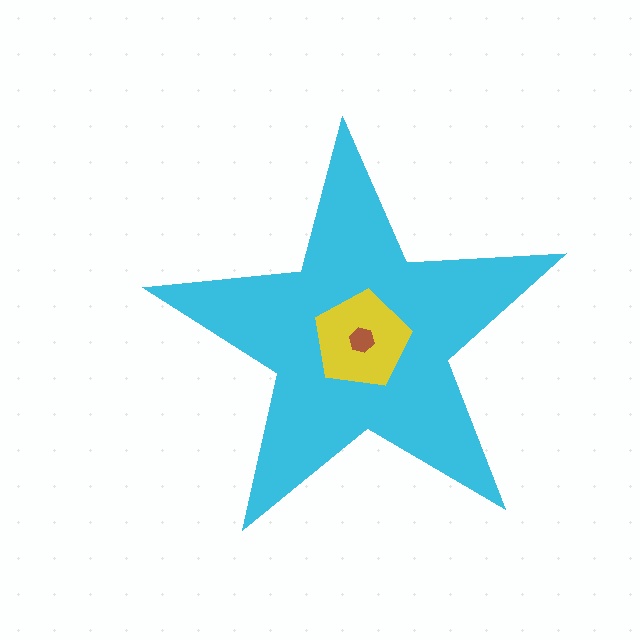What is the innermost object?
The brown hexagon.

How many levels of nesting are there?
3.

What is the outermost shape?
The cyan star.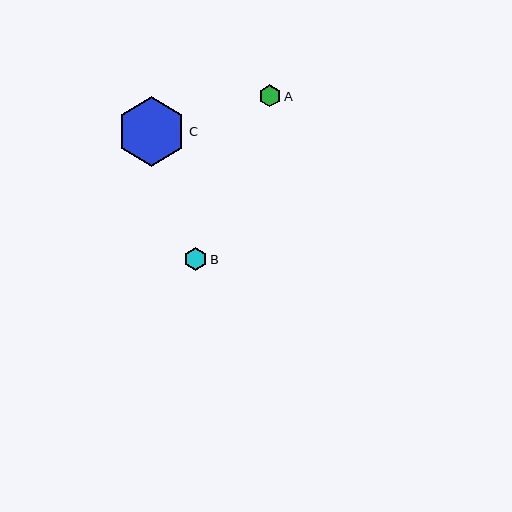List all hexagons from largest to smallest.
From largest to smallest: C, B, A.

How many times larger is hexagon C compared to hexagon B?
Hexagon C is approximately 3.1 times the size of hexagon B.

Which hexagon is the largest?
Hexagon C is the largest with a size of approximately 70 pixels.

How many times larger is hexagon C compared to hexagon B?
Hexagon C is approximately 3.1 times the size of hexagon B.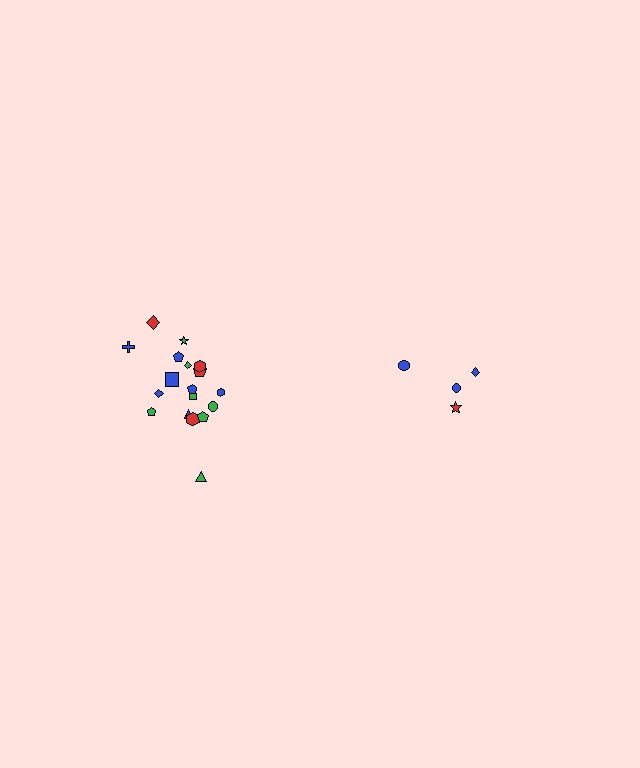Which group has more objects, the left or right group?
The left group.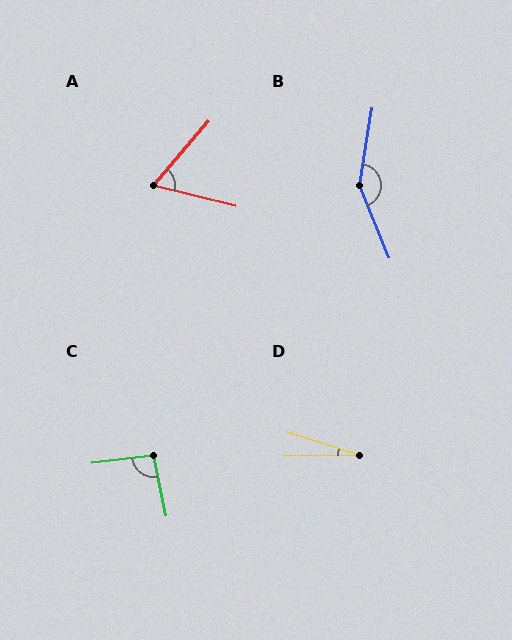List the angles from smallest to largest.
D (18°), A (63°), C (94°), B (148°).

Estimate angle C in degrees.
Approximately 94 degrees.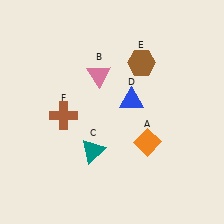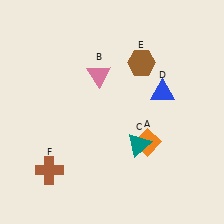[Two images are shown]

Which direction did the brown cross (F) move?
The brown cross (F) moved down.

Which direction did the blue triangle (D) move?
The blue triangle (D) moved right.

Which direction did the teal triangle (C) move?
The teal triangle (C) moved right.